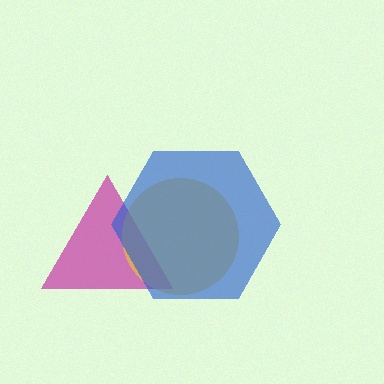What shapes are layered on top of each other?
The layered shapes are: a magenta triangle, a yellow circle, a blue hexagon.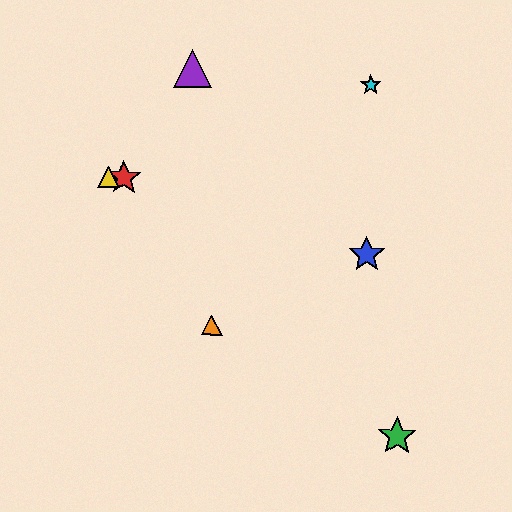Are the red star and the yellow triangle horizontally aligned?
Yes, both are at y≈178.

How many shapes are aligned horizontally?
2 shapes (the red star, the yellow triangle) are aligned horizontally.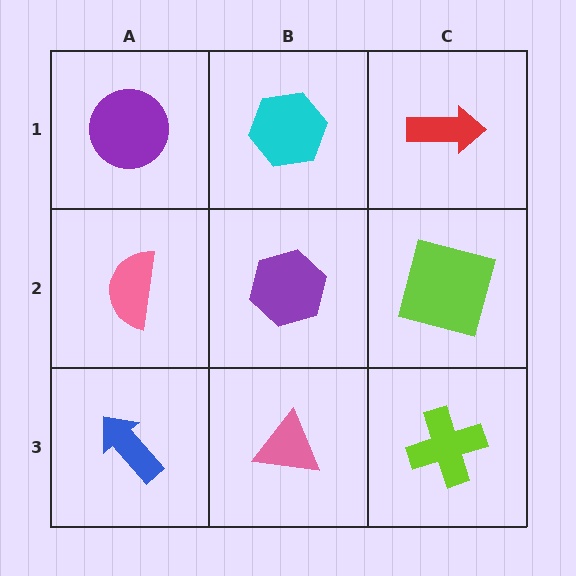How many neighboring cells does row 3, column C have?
2.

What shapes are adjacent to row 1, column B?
A purple hexagon (row 2, column B), a purple circle (row 1, column A), a red arrow (row 1, column C).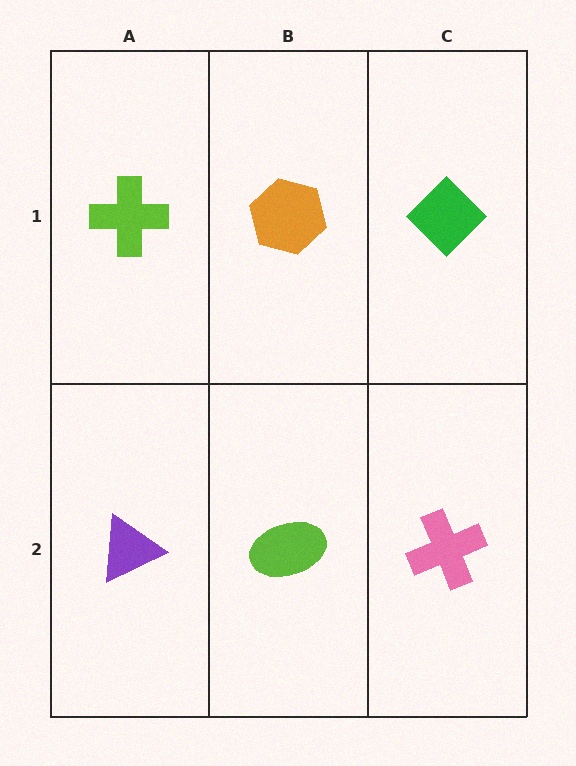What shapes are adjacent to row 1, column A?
A purple triangle (row 2, column A), an orange hexagon (row 1, column B).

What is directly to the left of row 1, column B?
A lime cross.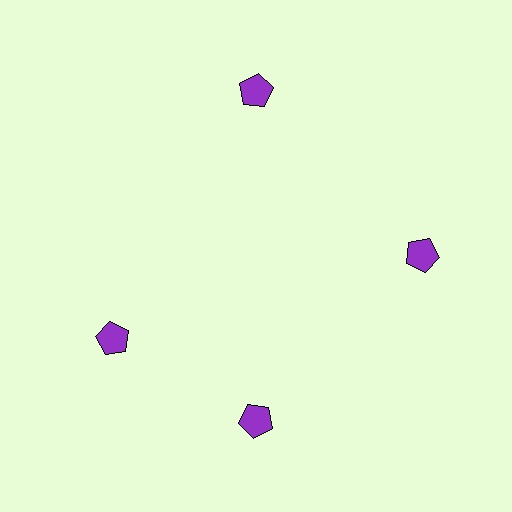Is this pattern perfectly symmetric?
No. The 4 purple pentagons are arranged in a ring, but one element near the 9 o'clock position is rotated out of alignment along the ring, breaking the 4-fold rotational symmetry.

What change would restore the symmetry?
The symmetry would be restored by rotating it back into even spacing with its neighbors so that all 4 pentagons sit at equal angles and equal distance from the center.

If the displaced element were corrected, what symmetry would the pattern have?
It would have 4-fold rotational symmetry — the pattern would map onto itself every 90 degrees.